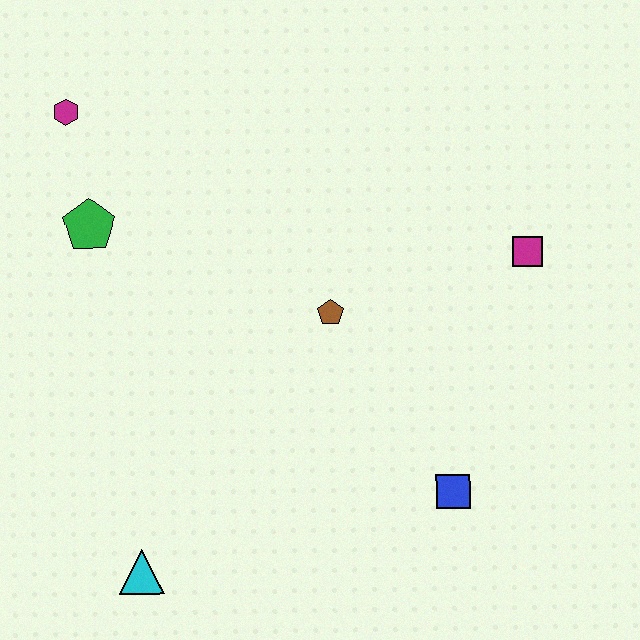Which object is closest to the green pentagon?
The magenta hexagon is closest to the green pentagon.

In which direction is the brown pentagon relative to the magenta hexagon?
The brown pentagon is to the right of the magenta hexagon.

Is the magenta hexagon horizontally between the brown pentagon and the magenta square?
No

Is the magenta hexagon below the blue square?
No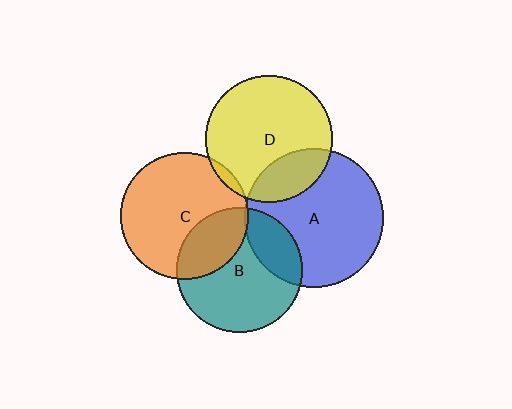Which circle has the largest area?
Circle A (blue).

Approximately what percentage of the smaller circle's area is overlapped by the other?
Approximately 5%.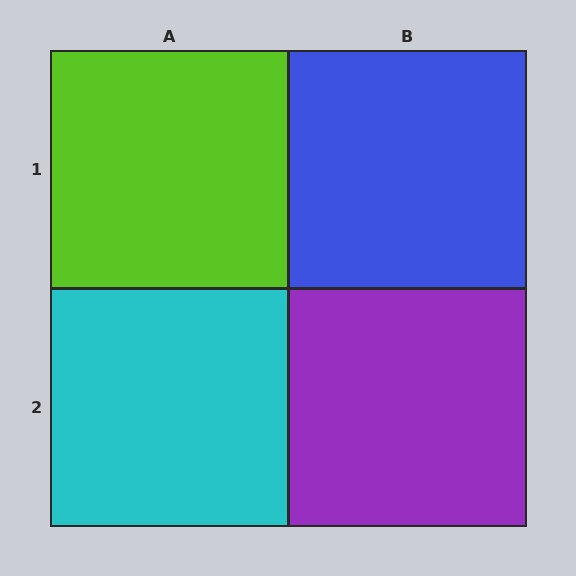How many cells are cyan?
1 cell is cyan.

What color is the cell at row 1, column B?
Blue.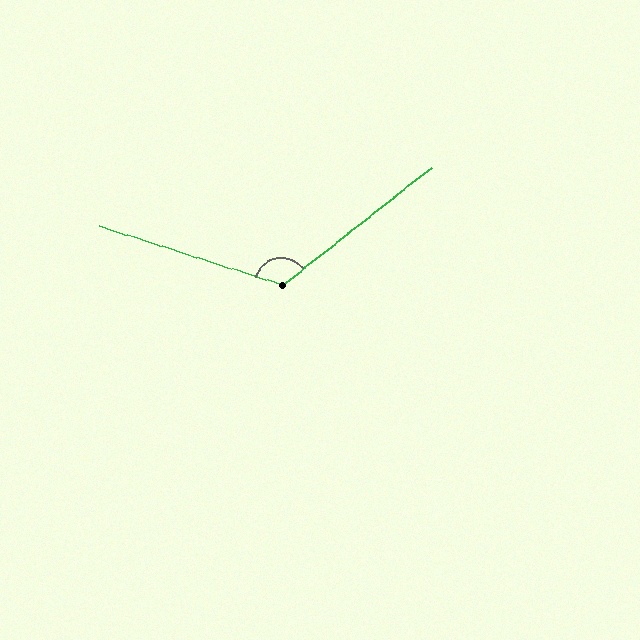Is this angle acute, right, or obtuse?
It is obtuse.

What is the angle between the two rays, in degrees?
Approximately 124 degrees.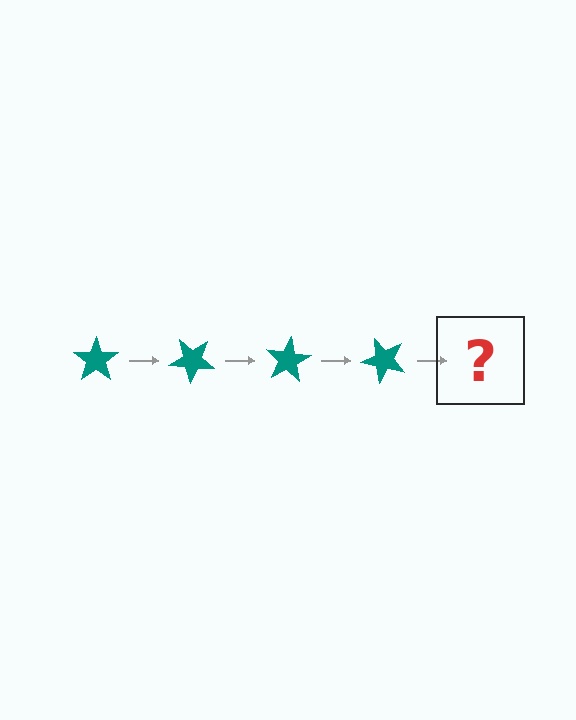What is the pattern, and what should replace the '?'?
The pattern is that the star rotates 40 degrees each step. The '?' should be a teal star rotated 160 degrees.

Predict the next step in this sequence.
The next step is a teal star rotated 160 degrees.